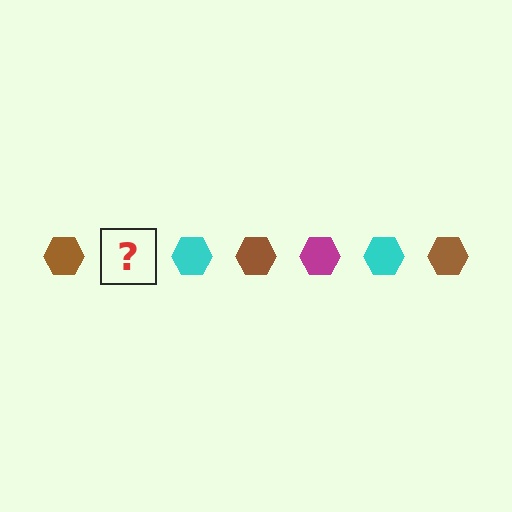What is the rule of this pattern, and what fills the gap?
The rule is that the pattern cycles through brown, magenta, cyan hexagons. The gap should be filled with a magenta hexagon.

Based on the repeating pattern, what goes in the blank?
The blank should be a magenta hexagon.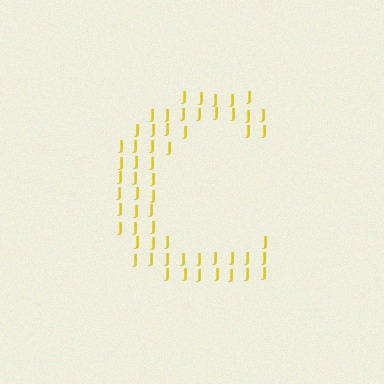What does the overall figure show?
The overall figure shows the letter C.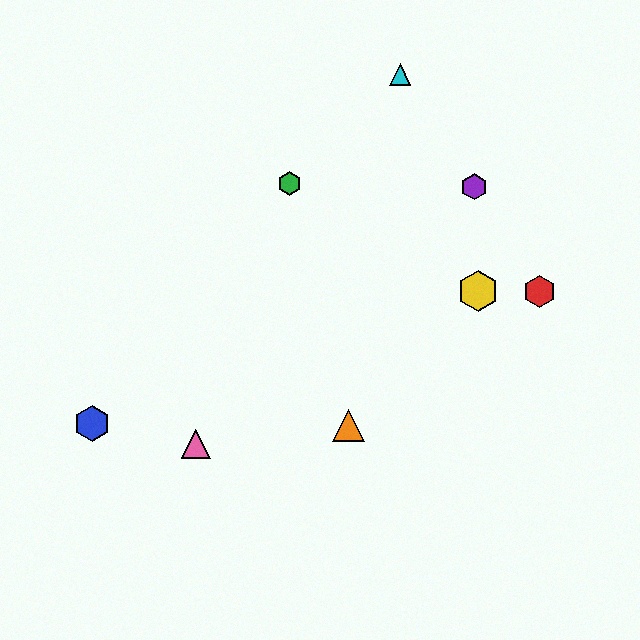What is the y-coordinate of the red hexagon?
The red hexagon is at y≈291.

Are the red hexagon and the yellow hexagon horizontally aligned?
Yes, both are at y≈291.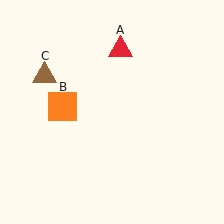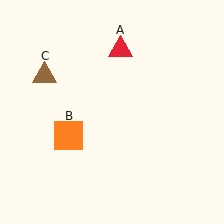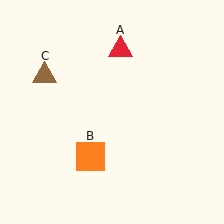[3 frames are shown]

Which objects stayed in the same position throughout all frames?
Red triangle (object A) and brown triangle (object C) remained stationary.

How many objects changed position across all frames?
1 object changed position: orange square (object B).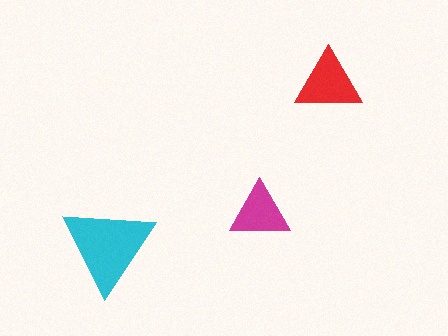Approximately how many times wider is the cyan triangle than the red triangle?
About 1.5 times wider.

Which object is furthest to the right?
The red triangle is rightmost.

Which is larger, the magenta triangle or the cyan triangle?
The cyan one.